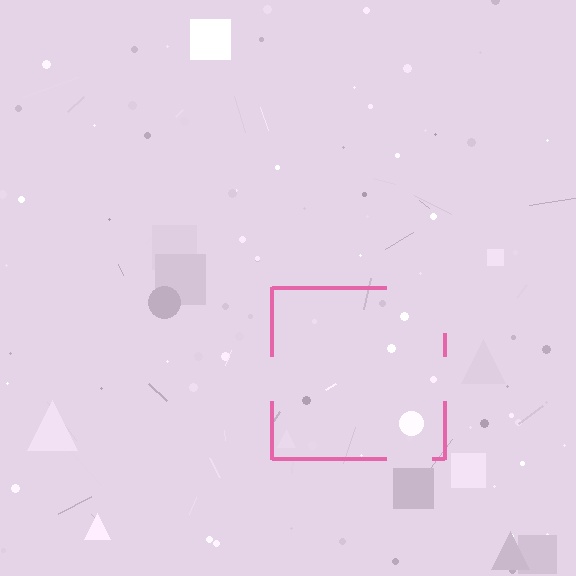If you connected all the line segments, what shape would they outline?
They would outline a square.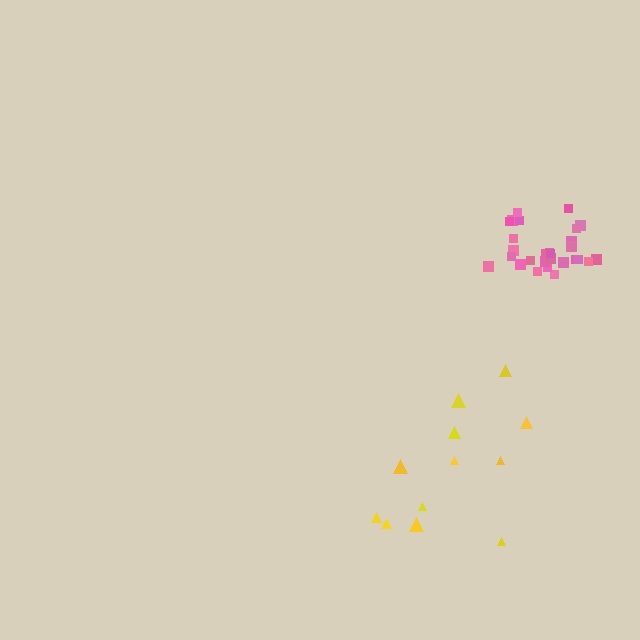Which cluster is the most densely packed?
Pink.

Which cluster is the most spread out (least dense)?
Yellow.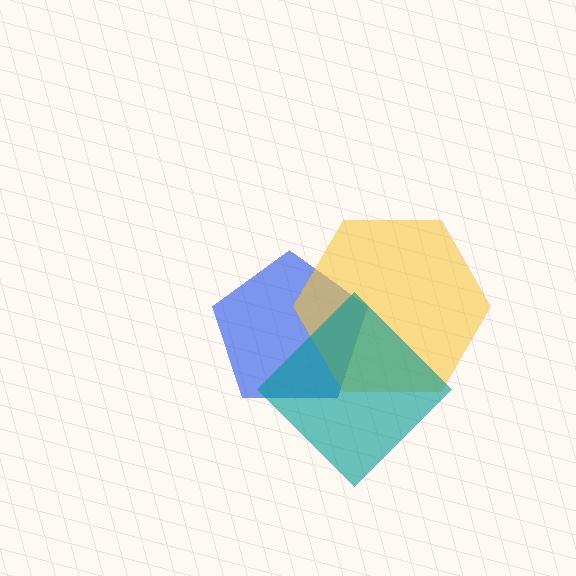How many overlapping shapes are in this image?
There are 3 overlapping shapes in the image.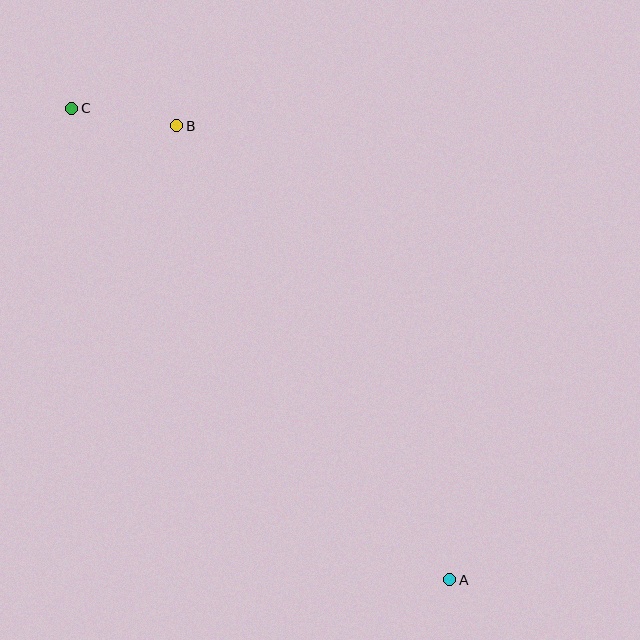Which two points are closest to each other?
Points B and C are closest to each other.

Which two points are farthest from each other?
Points A and C are farthest from each other.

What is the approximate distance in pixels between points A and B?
The distance between A and B is approximately 530 pixels.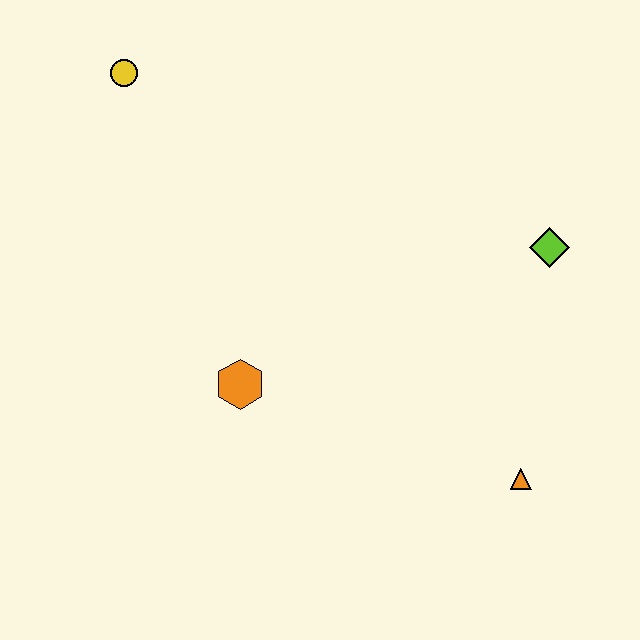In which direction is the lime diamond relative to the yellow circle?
The lime diamond is to the right of the yellow circle.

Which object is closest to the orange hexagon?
The orange triangle is closest to the orange hexagon.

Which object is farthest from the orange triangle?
The yellow circle is farthest from the orange triangle.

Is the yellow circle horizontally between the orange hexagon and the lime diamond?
No